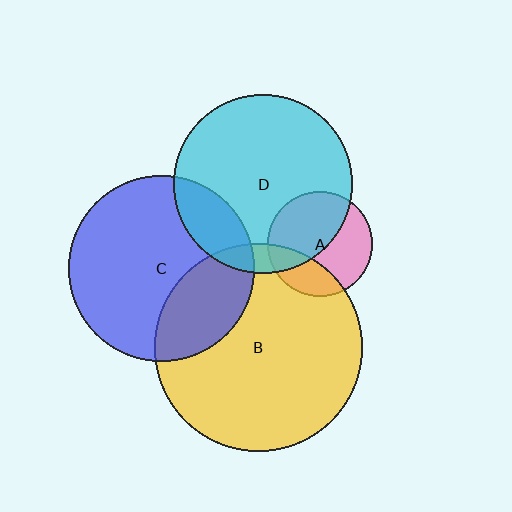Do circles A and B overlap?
Yes.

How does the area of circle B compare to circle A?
Approximately 3.9 times.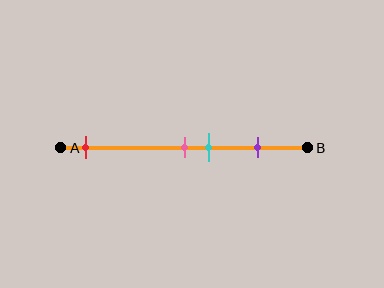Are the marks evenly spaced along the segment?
No, the marks are not evenly spaced.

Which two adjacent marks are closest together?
The pink and cyan marks are the closest adjacent pair.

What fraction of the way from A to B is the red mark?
The red mark is approximately 10% (0.1) of the way from A to B.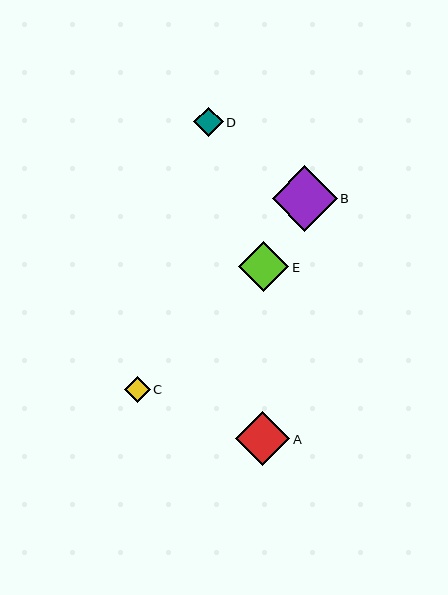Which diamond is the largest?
Diamond B is the largest with a size of approximately 65 pixels.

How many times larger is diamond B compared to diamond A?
Diamond B is approximately 1.2 times the size of diamond A.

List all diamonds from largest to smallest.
From largest to smallest: B, A, E, D, C.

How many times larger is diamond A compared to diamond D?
Diamond A is approximately 1.8 times the size of diamond D.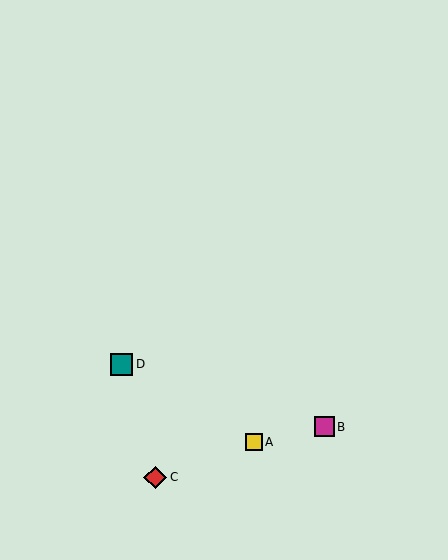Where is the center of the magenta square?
The center of the magenta square is at (325, 427).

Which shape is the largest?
The red diamond (labeled C) is the largest.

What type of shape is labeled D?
Shape D is a teal square.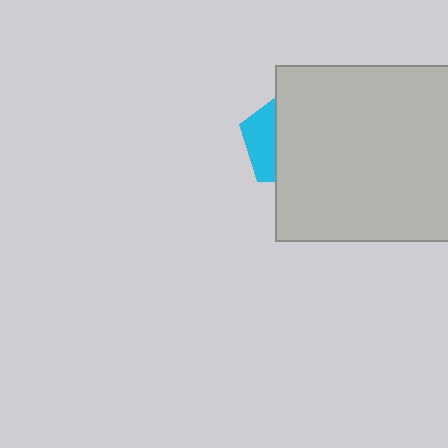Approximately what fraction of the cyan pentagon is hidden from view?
Roughly 67% of the cyan pentagon is hidden behind the light gray square.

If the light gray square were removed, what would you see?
You would see the complete cyan pentagon.